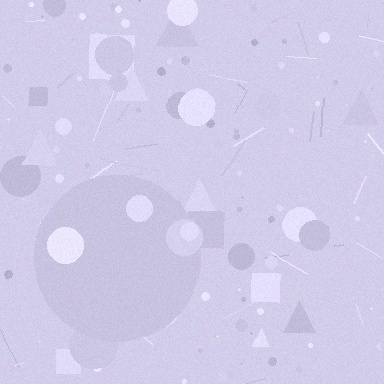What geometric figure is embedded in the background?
A circle is embedded in the background.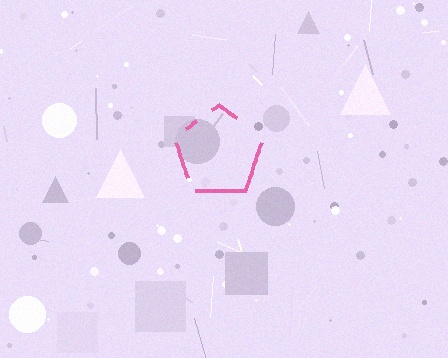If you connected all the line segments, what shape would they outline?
They would outline a pentagon.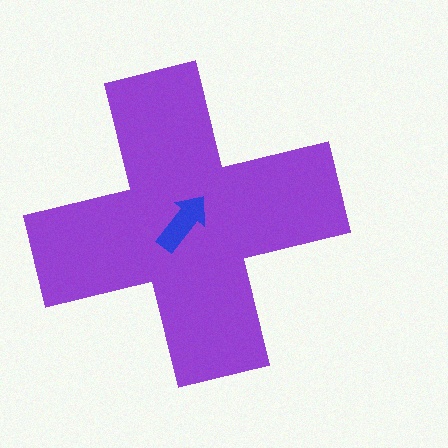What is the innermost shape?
The blue arrow.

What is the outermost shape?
The purple cross.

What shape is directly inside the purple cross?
The blue arrow.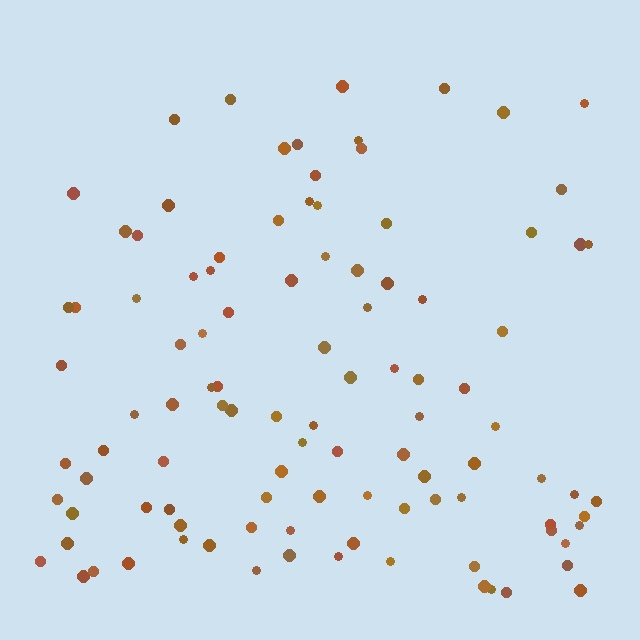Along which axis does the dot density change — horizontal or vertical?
Vertical.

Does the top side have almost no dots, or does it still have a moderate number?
Still a moderate number, just noticeably fewer than the bottom.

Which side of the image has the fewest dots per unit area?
The top.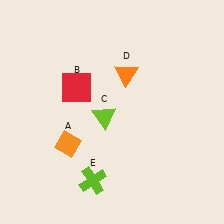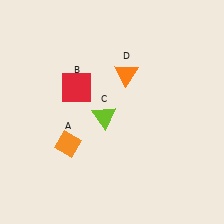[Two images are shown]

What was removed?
The lime cross (E) was removed in Image 2.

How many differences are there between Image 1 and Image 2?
There is 1 difference between the two images.